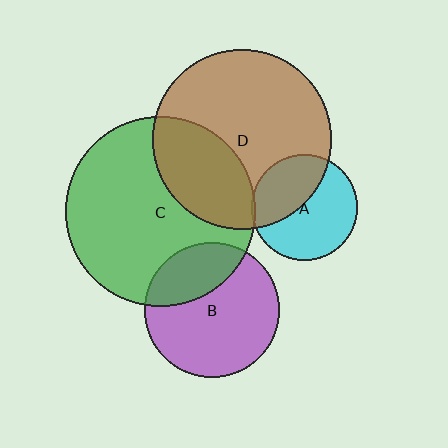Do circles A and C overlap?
Yes.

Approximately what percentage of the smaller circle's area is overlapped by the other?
Approximately 5%.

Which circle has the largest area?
Circle C (green).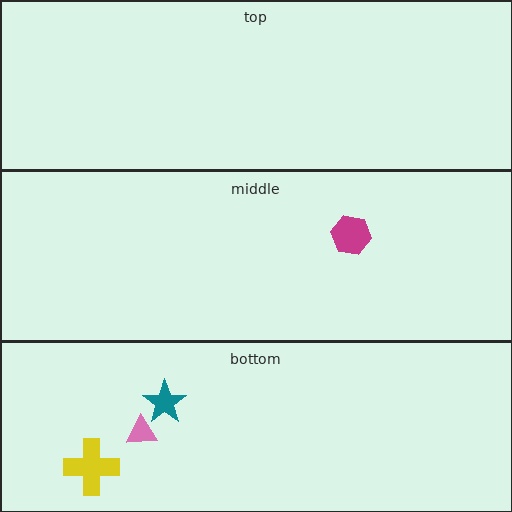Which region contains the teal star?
The bottom region.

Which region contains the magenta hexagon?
The middle region.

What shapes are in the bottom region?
The pink triangle, the yellow cross, the teal star.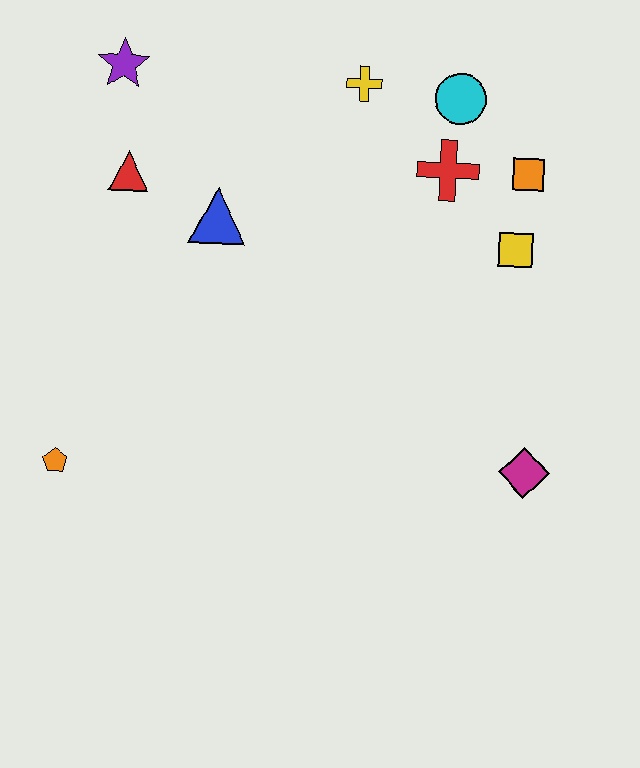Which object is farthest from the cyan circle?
The orange pentagon is farthest from the cyan circle.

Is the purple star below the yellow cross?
No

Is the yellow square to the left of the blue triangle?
No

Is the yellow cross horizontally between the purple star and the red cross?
Yes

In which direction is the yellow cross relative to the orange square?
The yellow cross is to the left of the orange square.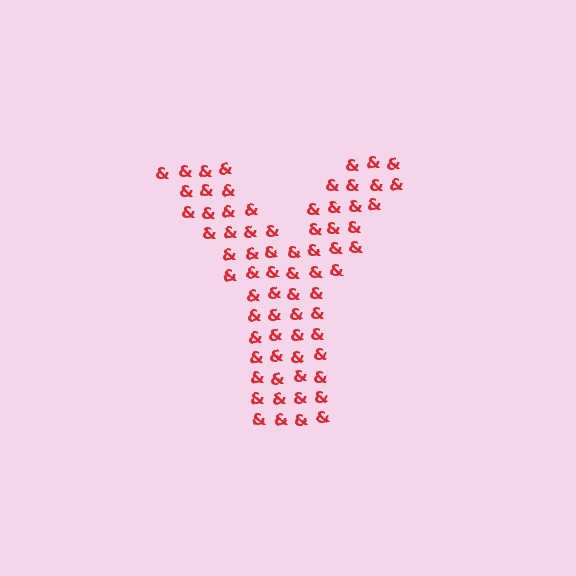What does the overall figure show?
The overall figure shows the letter Y.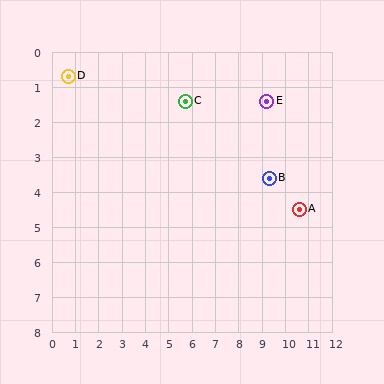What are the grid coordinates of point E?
Point E is at approximately (9.2, 1.4).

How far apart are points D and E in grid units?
Points D and E are about 8.5 grid units apart.